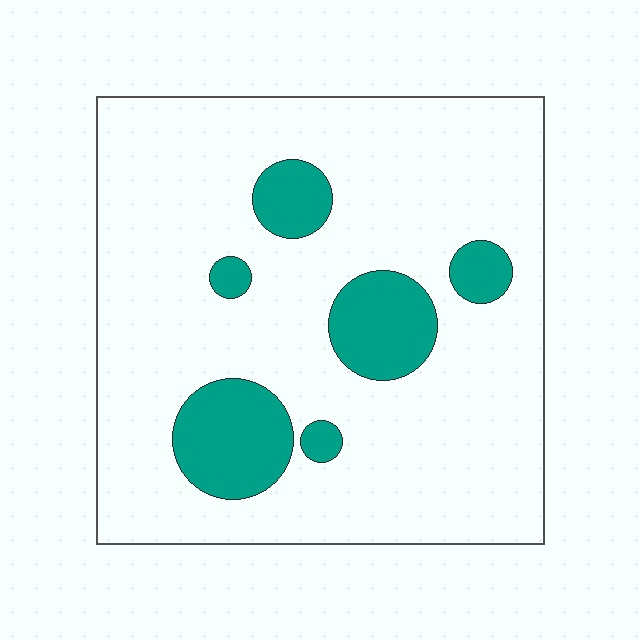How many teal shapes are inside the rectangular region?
6.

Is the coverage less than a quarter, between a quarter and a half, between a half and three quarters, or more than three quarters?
Less than a quarter.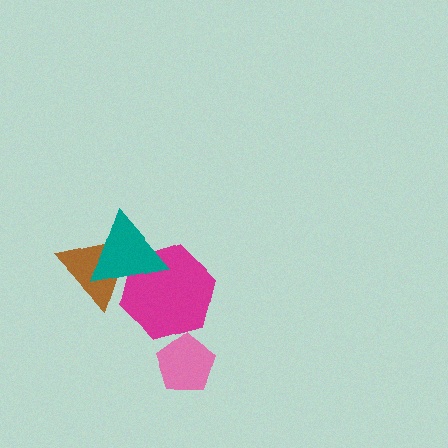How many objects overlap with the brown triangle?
2 objects overlap with the brown triangle.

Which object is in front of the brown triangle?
The teal triangle is in front of the brown triangle.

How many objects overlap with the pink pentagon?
0 objects overlap with the pink pentagon.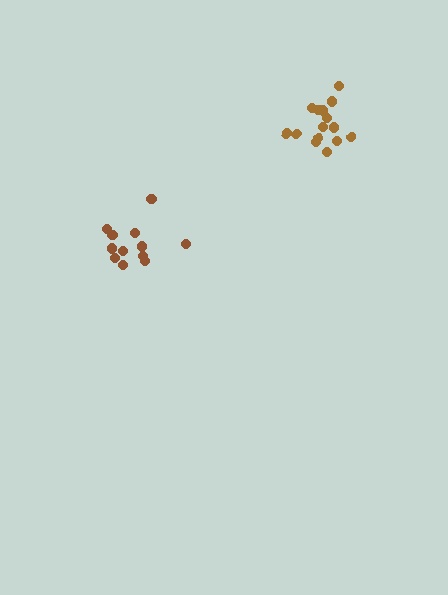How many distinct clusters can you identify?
There are 2 distinct clusters.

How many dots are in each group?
Group 1: 12 dots, Group 2: 15 dots (27 total).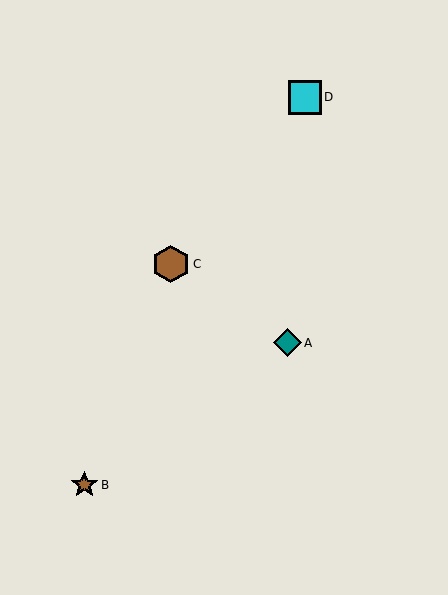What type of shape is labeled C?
Shape C is a brown hexagon.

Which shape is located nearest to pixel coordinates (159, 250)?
The brown hexagon (labeled C) at (171, 264) is nearest to that location.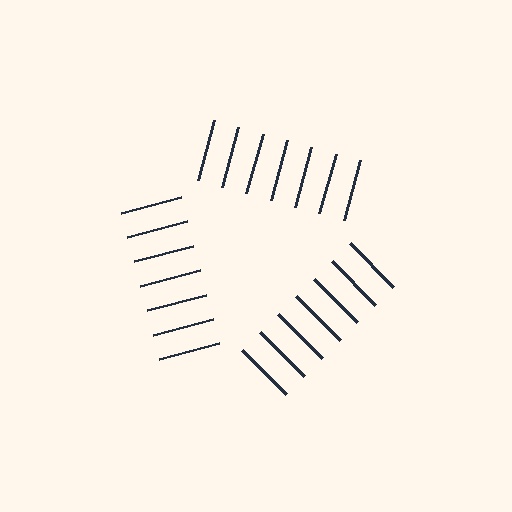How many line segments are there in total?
21 — 7 along each of the 3 edges.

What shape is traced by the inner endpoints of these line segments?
An illusory triangle — the line segments terminate on its edges but no continuous stroke is drawn.